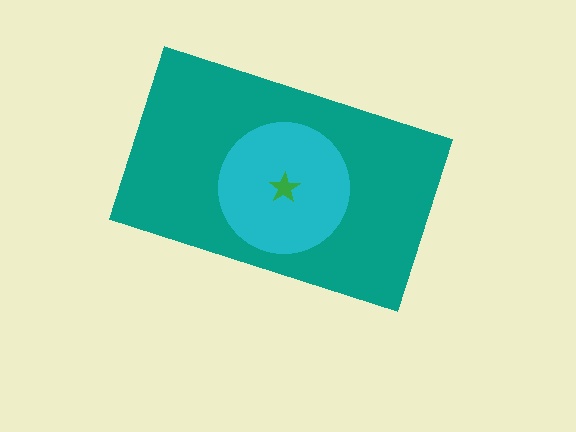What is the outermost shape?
The teal rectangle.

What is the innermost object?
The green star.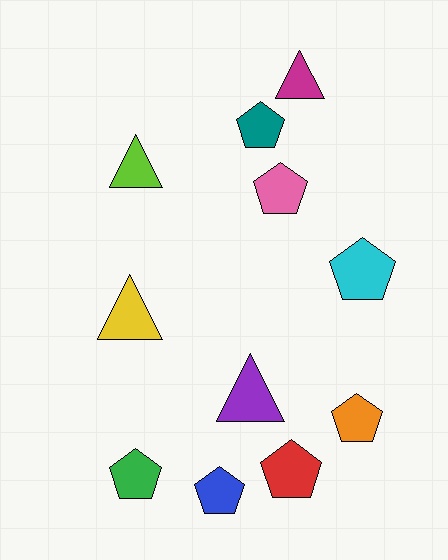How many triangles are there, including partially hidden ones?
There are 4 triangles.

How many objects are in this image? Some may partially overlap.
There are 11 objects.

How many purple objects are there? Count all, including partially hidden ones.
There is 1 purple object.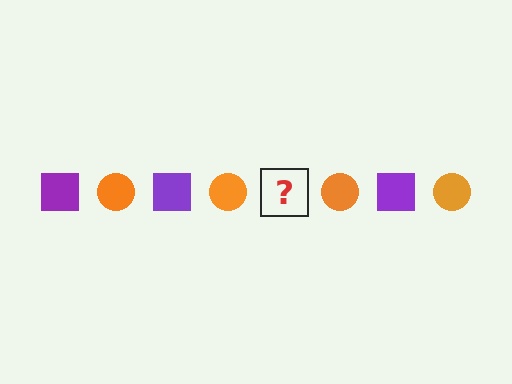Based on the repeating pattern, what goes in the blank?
The blank should be a purple square.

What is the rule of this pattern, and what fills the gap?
The rule is that the pattern alternates between purple square and orange circle. The gap should be filled with a purple square.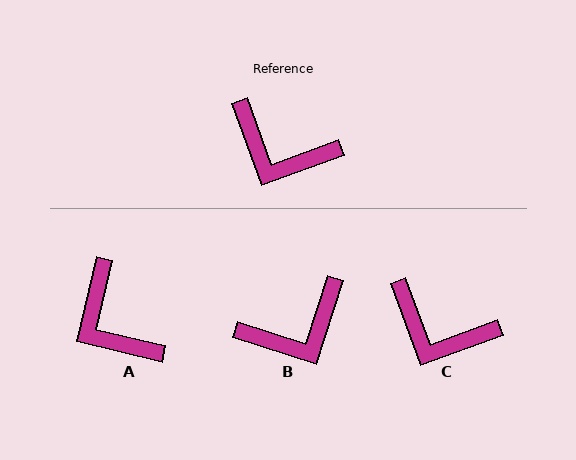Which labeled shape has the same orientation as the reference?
C.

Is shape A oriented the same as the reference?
No, it is off by about 34 degrees.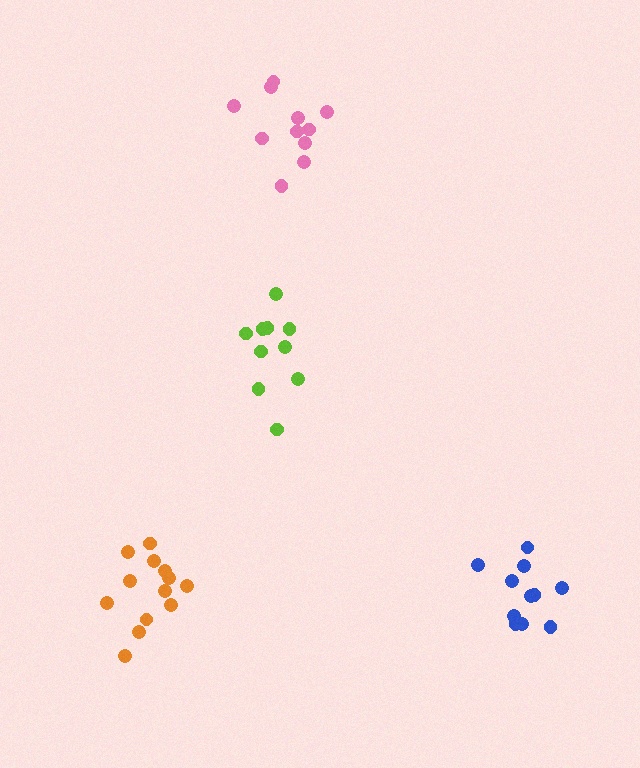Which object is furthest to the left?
The orange cluster is leftmost.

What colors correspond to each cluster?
The clusters are colored: lime, pink, blue, orange.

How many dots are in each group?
Group 1: 10 dots, Group 2: 11 dots, Group 3: 11 dots, Group 4: 13 dots (45 total).